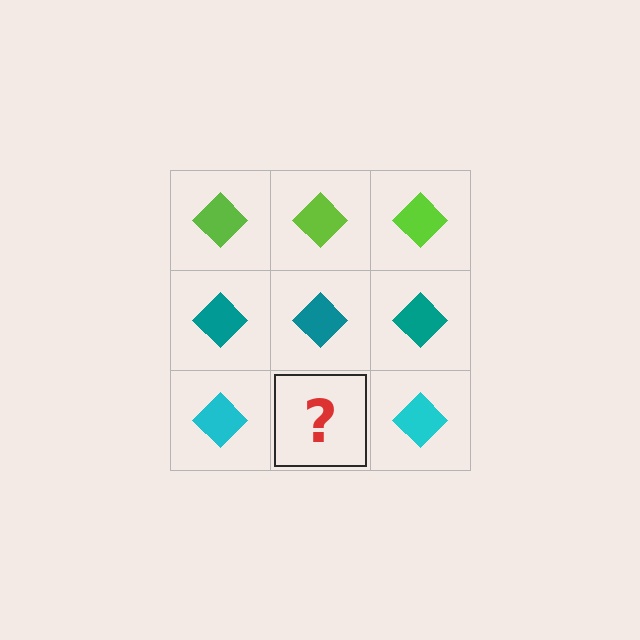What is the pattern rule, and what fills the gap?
The rule is that each row has a consistent color. The gap should be filled with a cyan diamond.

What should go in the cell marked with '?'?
The missing cell should contain a cyan diamond.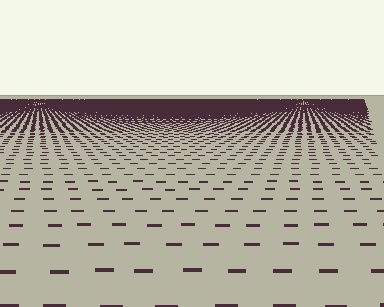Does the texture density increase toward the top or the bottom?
Density increases toward the top.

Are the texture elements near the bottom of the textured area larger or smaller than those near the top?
Larger. Near the bottom, elements are closer to the viewer and appear at a bigger on-screen size.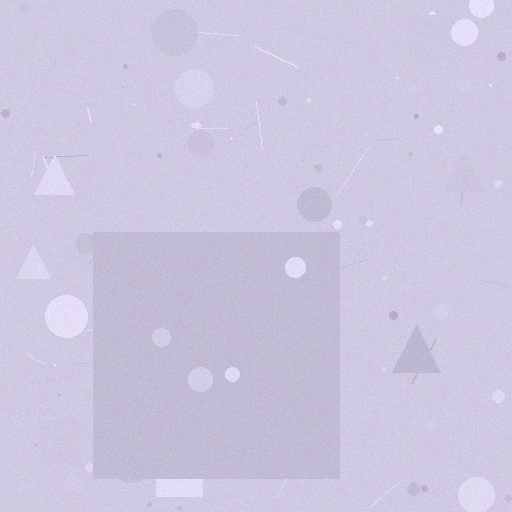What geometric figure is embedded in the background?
A square is embedded in the background.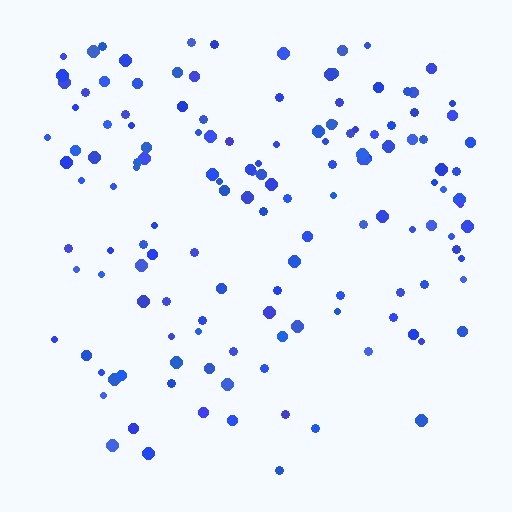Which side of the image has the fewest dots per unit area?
The bottom.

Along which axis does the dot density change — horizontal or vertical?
Vertical.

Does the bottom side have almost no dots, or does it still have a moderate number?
Still a moderate number, just noticeably fewer than the top.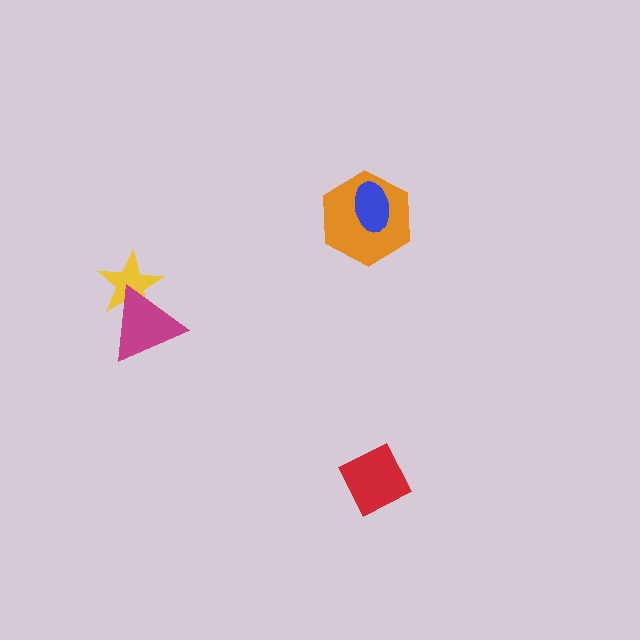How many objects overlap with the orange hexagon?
1 object overlaps with the orange hexagon.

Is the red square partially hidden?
No, no other shape covers it.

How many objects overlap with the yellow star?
1 object overlaps with the yellow star.